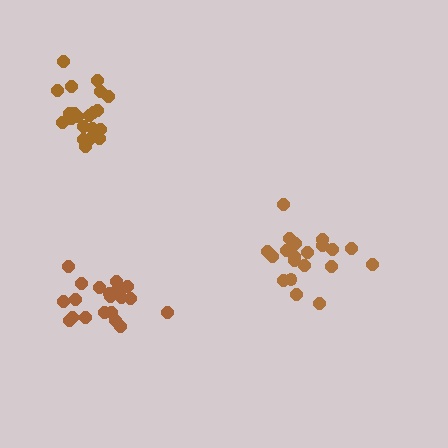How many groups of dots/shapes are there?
There are 3 groups.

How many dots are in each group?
Group 1: 20 dots, Group 2: 21 dots, Group 3: 20 dots (61 total).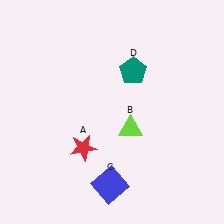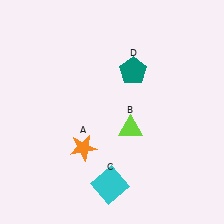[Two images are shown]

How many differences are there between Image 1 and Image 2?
There are 2 differences between the two images.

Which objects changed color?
A changed from red to orange. C changed from blue to cyan.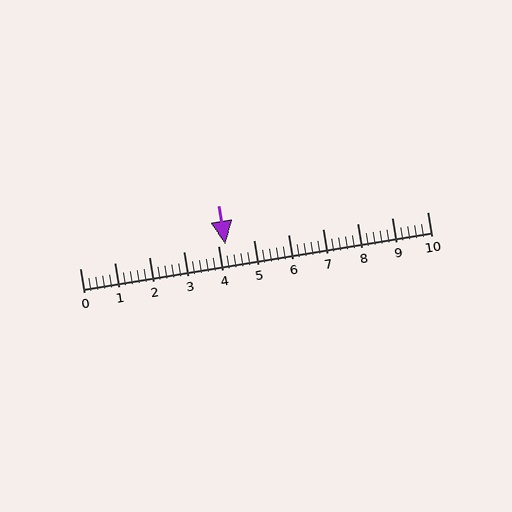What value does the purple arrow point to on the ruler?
The purple arrow points to approximately 4.2.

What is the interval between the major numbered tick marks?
The major tick marks are spaced 1 units apart.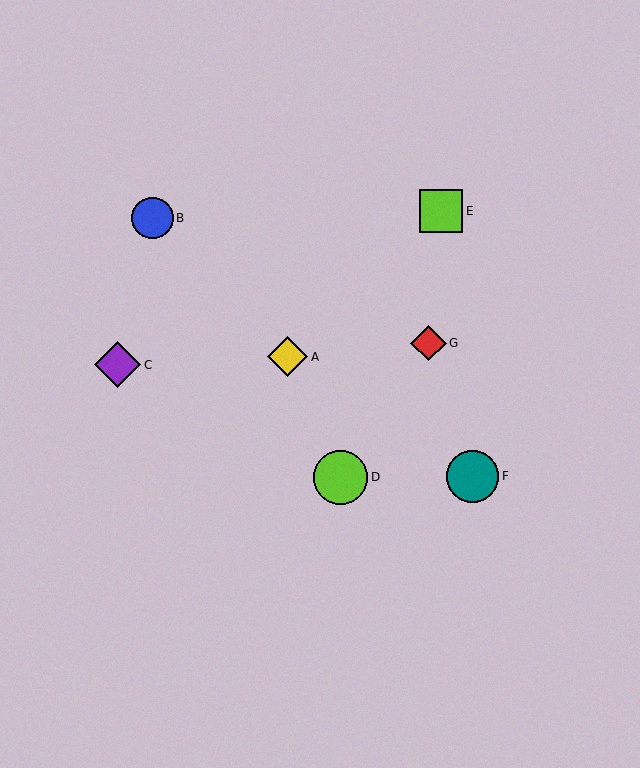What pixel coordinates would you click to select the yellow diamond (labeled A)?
Click at (287, 357) to select the yellow diamond A.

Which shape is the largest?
The lime circle (labeled D) is the largest.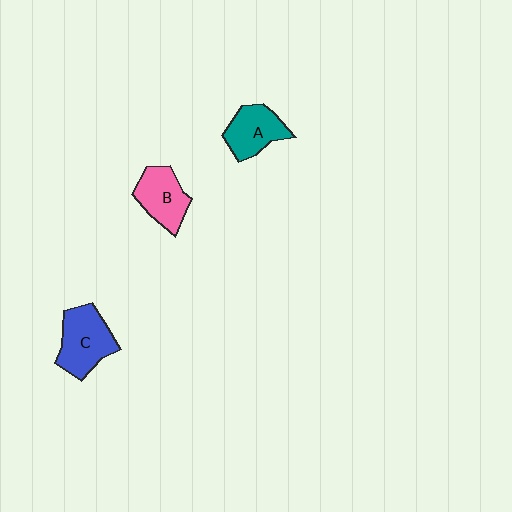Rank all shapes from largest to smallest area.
From largest to smallest: C (blue), B (pink), A (teal).